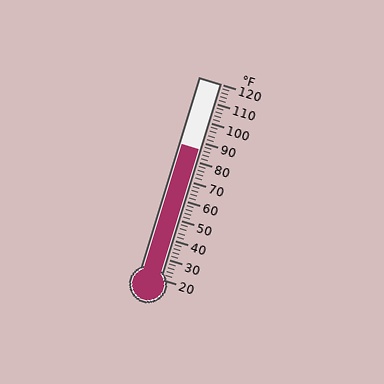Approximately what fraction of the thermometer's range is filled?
The thermometer is filled to approximately 65% of its range.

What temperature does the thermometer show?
The thermometer shows approximately 86°F.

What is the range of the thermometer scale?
The thermometer scale ranges from 20°F to 120°F.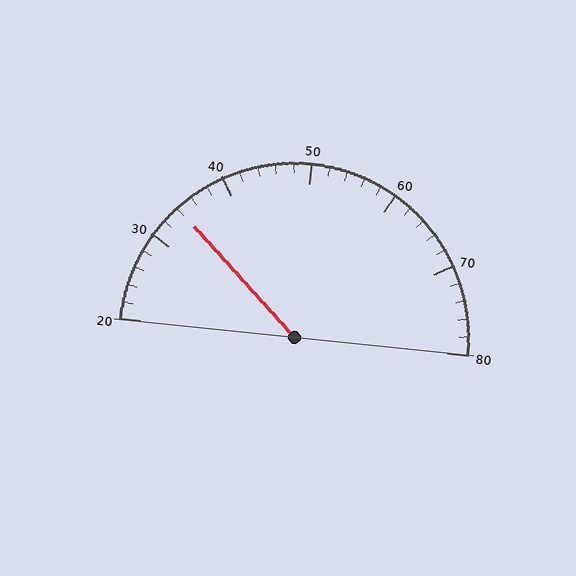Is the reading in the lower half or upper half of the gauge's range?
The reading is in the lower half of the range (20 to 80).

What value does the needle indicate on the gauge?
The needle indicates approximately 34.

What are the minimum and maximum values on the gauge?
The gauge ranges from 20 to 80.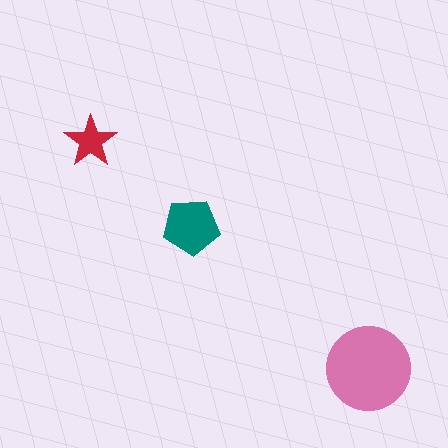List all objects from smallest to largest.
The red star, the teal pentagon, the pink circle.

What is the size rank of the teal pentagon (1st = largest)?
2nd.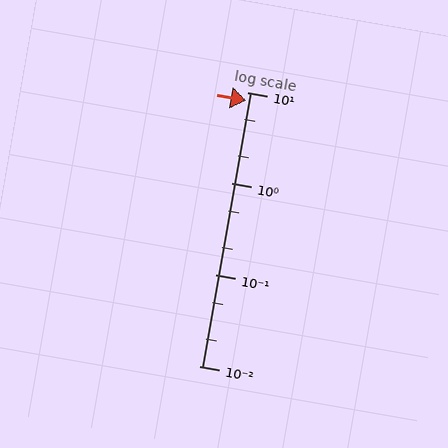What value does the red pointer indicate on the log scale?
The pointer indicates approximately 8.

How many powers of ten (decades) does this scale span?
The scale spans 3 decades, from 0.01 to 10.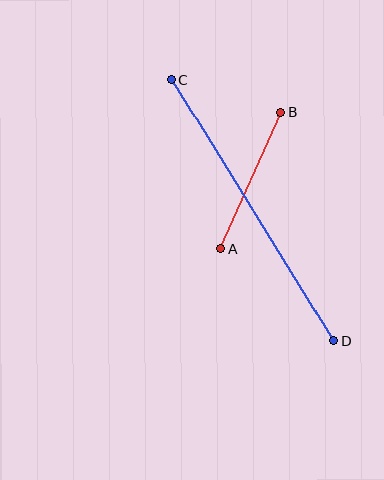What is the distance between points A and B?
The distance is approximately 150 pixels.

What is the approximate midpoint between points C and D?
The midpoint is at approximately (253, 211) pixels.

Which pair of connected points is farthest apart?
Points C and D are farthest apart.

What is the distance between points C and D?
The distance is approximately 308 pixels.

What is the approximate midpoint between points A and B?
The midpoint is at approximately (251, 180) pixels.